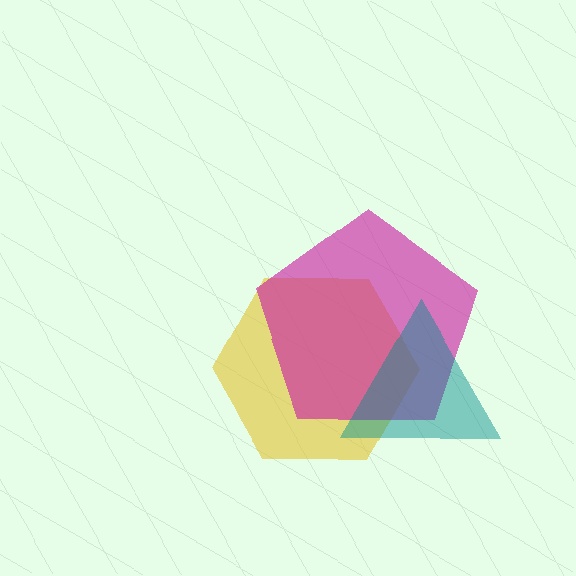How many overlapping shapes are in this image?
There are 3 overlapping shapes in the image.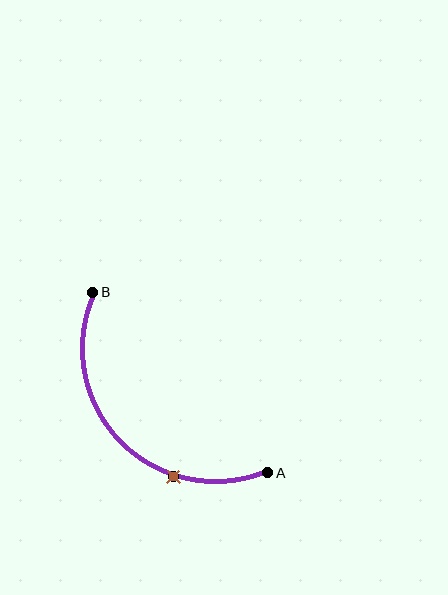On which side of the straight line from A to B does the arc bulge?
The arc bulges below and to the left of the straight line connecting A and B.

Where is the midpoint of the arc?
The arc midpoint is the point on the curve farthest from the straight line joining A and B. It sits below and to the left of that line.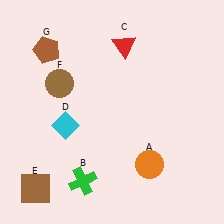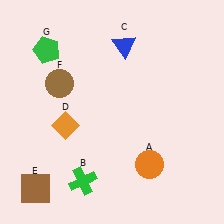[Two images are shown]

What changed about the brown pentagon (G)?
In Image 1, G is brown. In Image 2, it changed to green.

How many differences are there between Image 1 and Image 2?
There are 3 differences between the two images.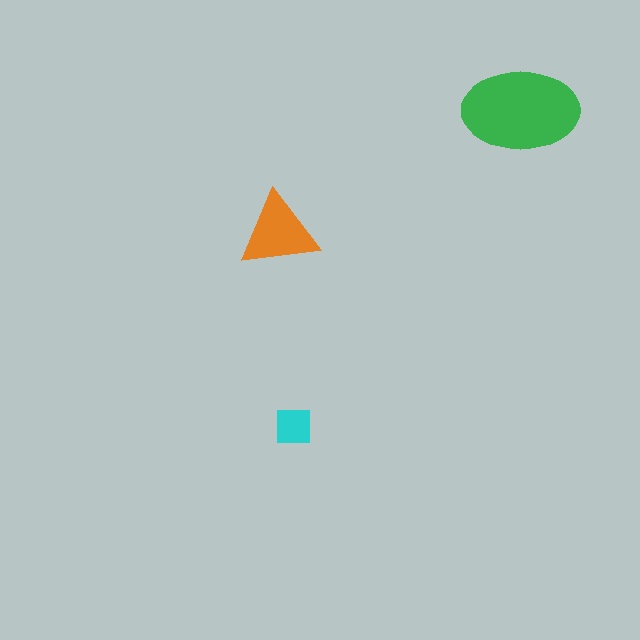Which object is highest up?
The green ellipse is topmost.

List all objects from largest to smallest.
The green ellipse, the orange triangle, the cyan square.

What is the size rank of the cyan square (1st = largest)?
3rd.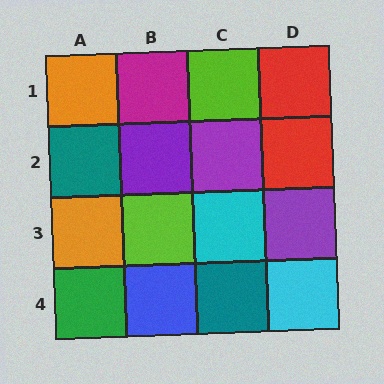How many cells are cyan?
2 cells are cyan.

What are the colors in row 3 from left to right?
Orange, lime, cyan, purple.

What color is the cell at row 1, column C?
Lime.